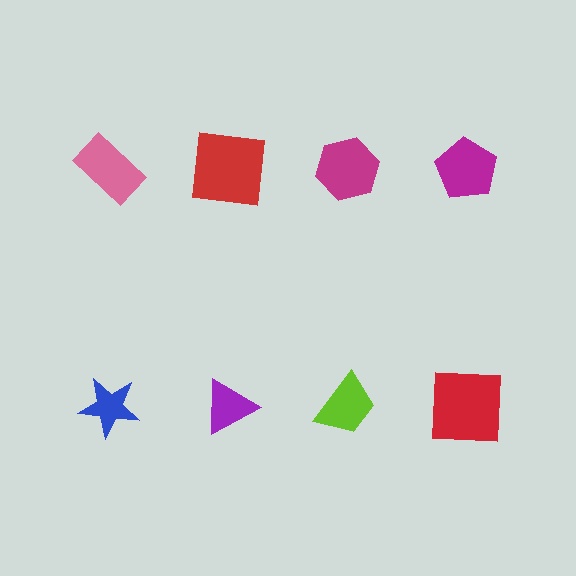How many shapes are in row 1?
4 shapes.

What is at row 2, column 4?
A red square.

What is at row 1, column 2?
A red square.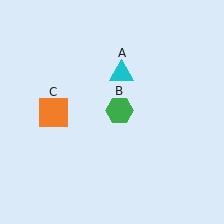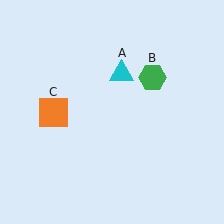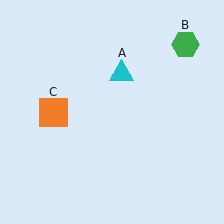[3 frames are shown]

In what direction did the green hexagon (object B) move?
The green hexagon (object B) moved up and to the right.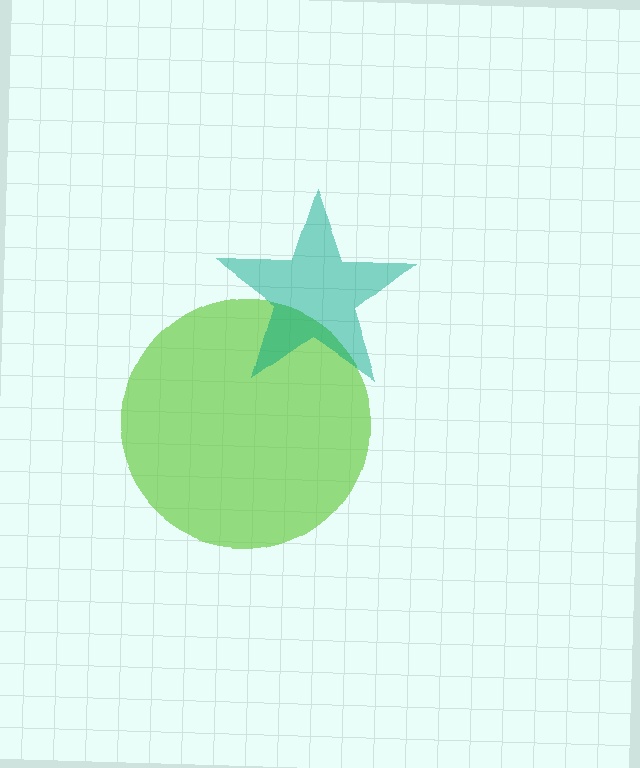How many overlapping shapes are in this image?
There are 2 overlapping shapes in the image.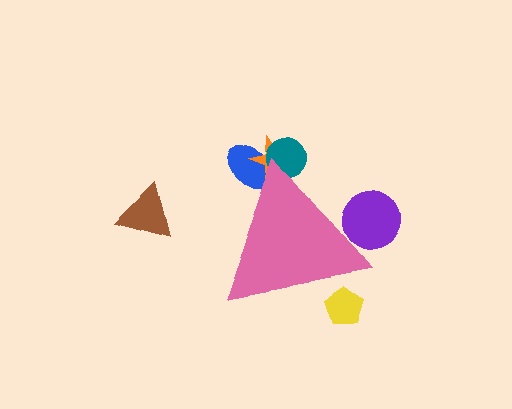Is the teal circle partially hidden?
Yes, the teal circle is partially hidden behind the pink triangle.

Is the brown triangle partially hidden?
No, the brown triangle is fully visible.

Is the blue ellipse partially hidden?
Yes, the blue ellipse is partially hidden behind the pink triangle.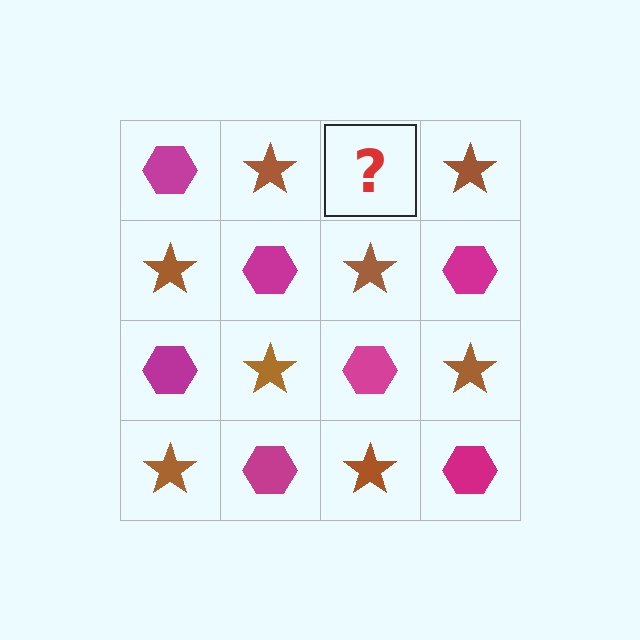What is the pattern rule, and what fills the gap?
The rule is that it alternates magenta hexagon and brown star in a checkerboard pattern. The gap should be filled with a magenta hexagon.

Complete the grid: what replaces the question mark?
The question mark should be replaced with a magenta hexagon.